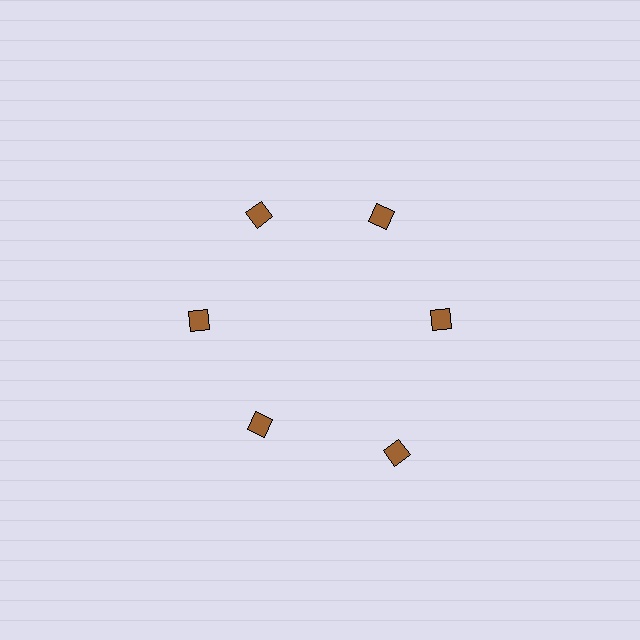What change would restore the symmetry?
The symmetry would be restored by moving it inward, back onto the ring so that all 6 diamonds sit at equal angles and equal distance from the center.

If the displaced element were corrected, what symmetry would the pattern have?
It would have 6-fold rotational symmetry — the pattern would map onto itself every 60 degrees.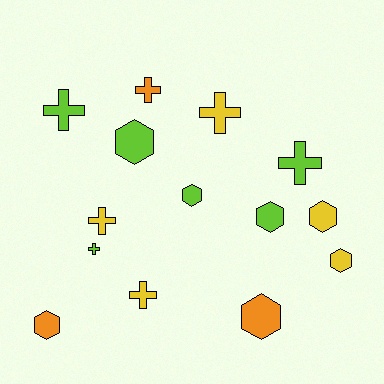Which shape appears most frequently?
Cross, with 7 objects.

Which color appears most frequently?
Lime, with 6 objects.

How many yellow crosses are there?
There are 3 yellow crosses.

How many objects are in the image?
There are 14 objects.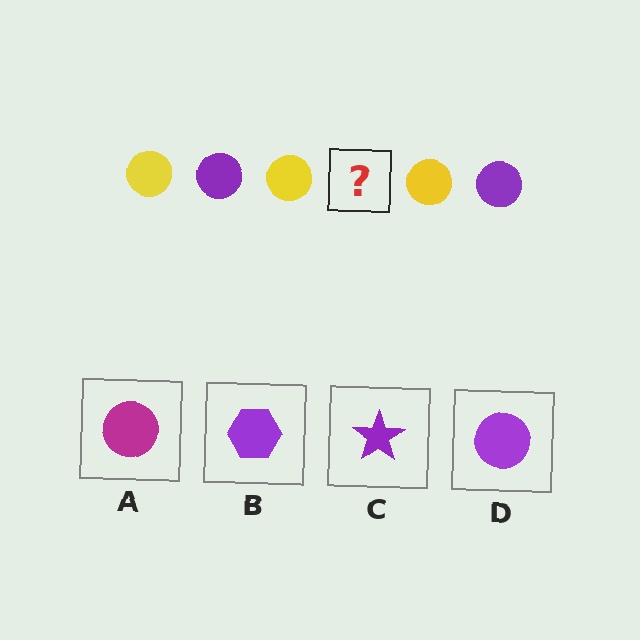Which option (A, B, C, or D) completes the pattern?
D.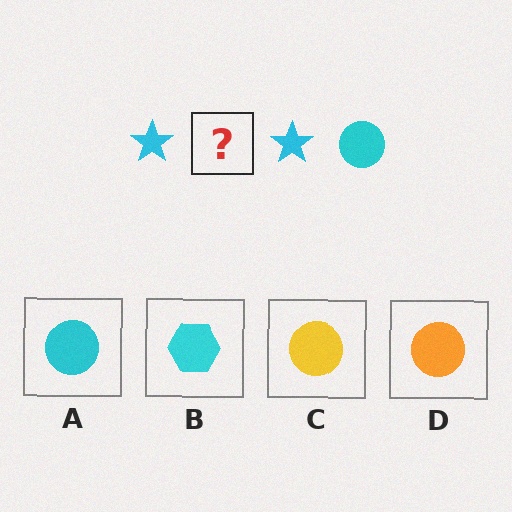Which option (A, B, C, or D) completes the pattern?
A.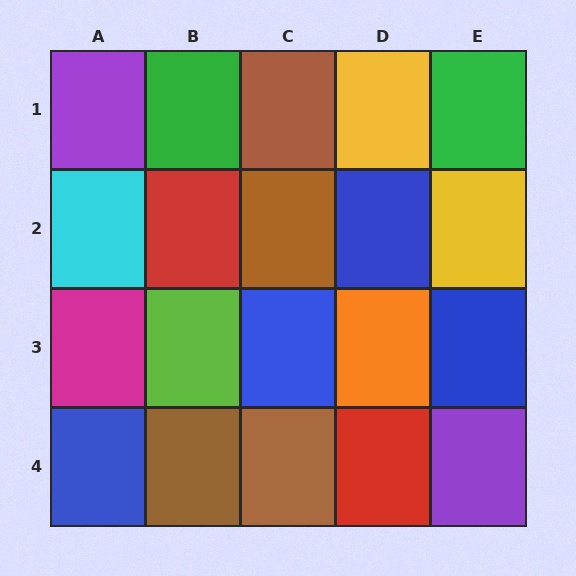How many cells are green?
2 cells are green.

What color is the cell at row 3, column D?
Orange.